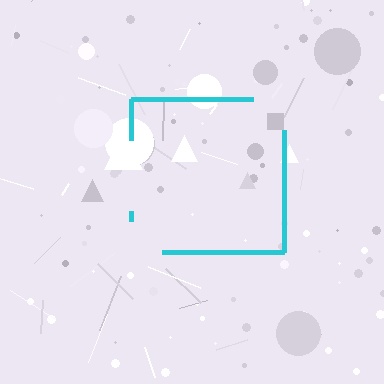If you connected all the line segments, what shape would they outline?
They would outline a square.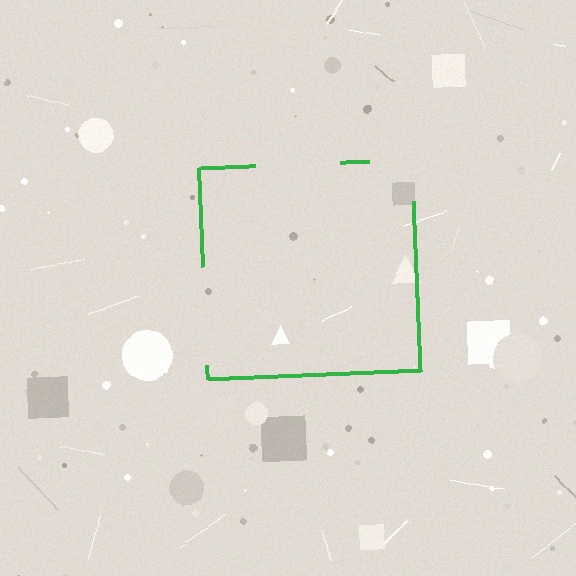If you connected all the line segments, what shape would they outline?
They would outline a square.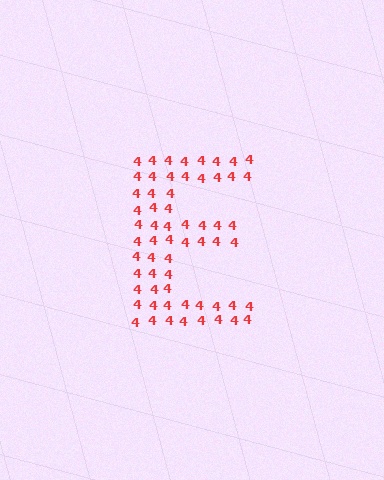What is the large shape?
The large shape is the letter E.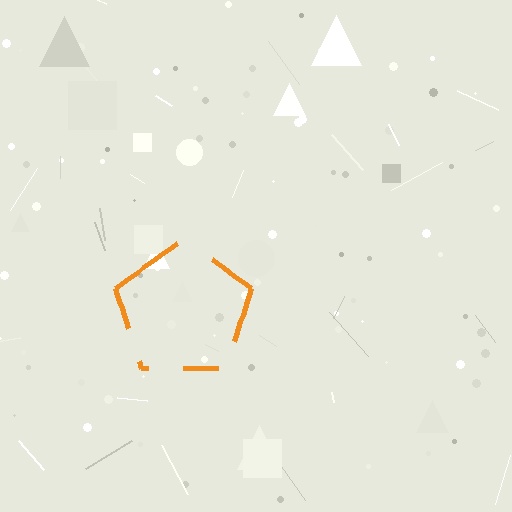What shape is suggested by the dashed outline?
The dashed outline suggests a pentagon.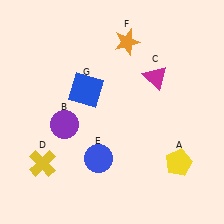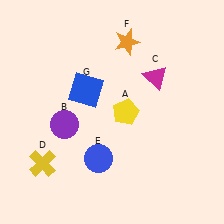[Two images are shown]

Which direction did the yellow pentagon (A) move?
The yellow pentagon (A) moved left.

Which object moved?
The yellow pentagon (A) moved left.